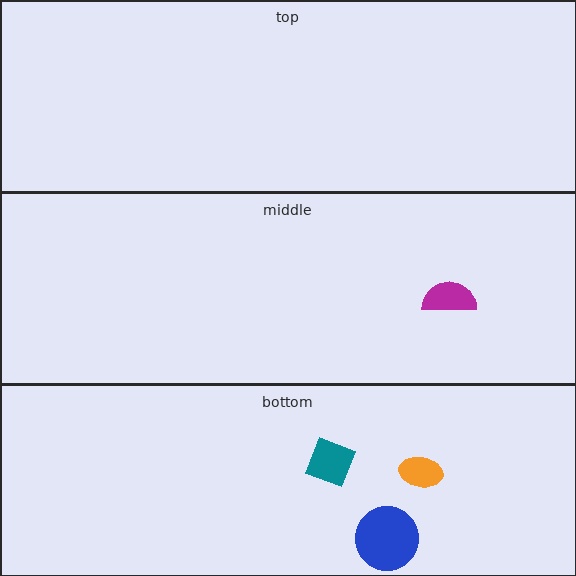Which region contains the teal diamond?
The bottom region.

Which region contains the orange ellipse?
The bottom region.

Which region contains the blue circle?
The bottom region.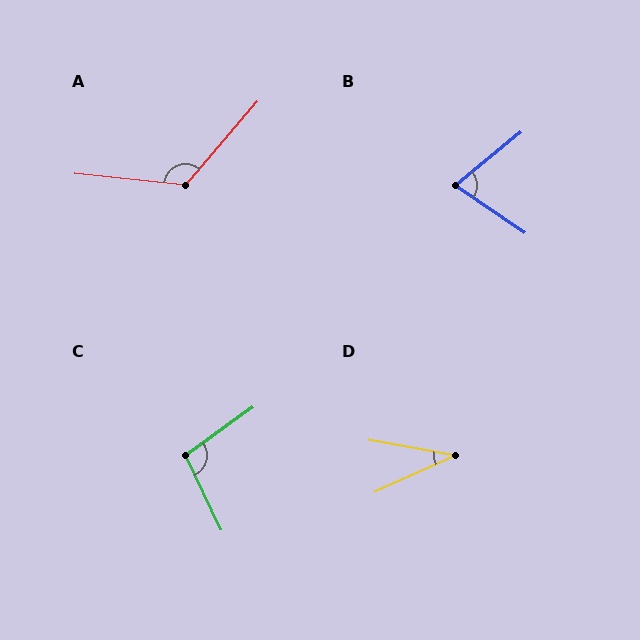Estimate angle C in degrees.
Approximately 100 degrees.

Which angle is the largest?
A, at approximately 125 degrees.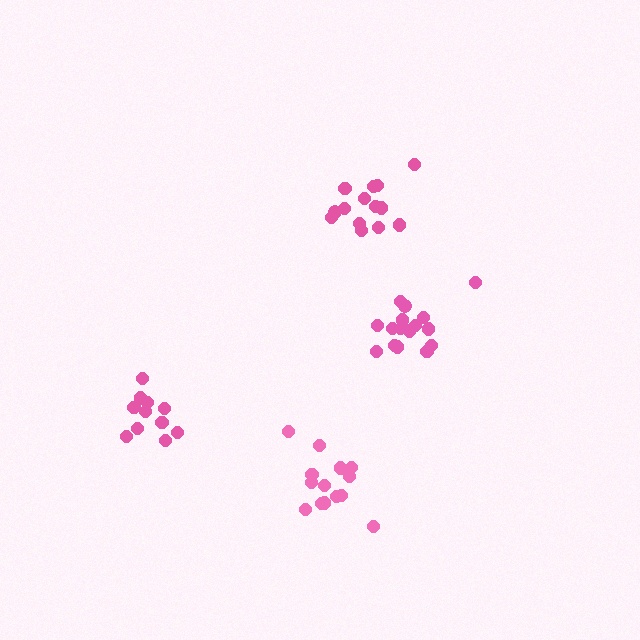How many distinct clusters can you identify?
There are 4 distinct clusters.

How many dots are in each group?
Group 1: 14 dots, Group 2: 14 dots, Group 3: 11 dots, Group 4: 16 dots (55 total).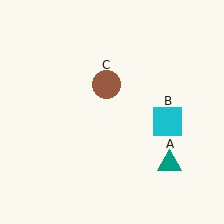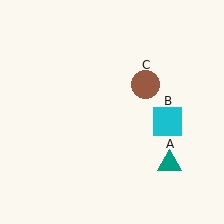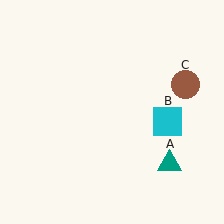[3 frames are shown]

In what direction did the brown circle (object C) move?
The brown circle (object C) moved right.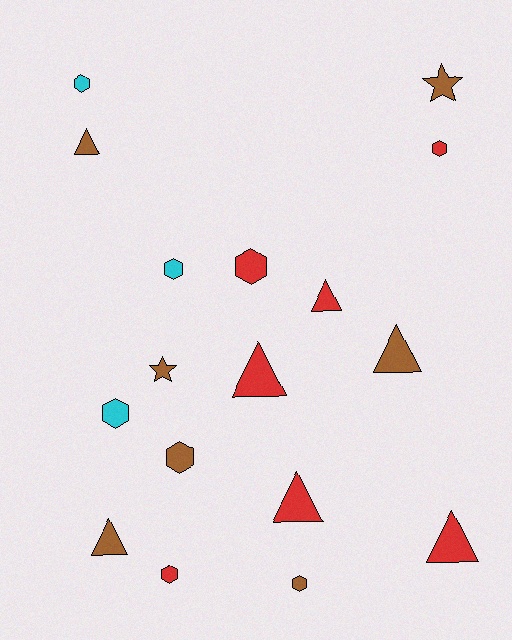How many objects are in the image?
There are 17 objects.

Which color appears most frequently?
Red, with 7 objects.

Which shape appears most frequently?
Hexagon, with 8 objects.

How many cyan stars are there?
There are no cyan stars.